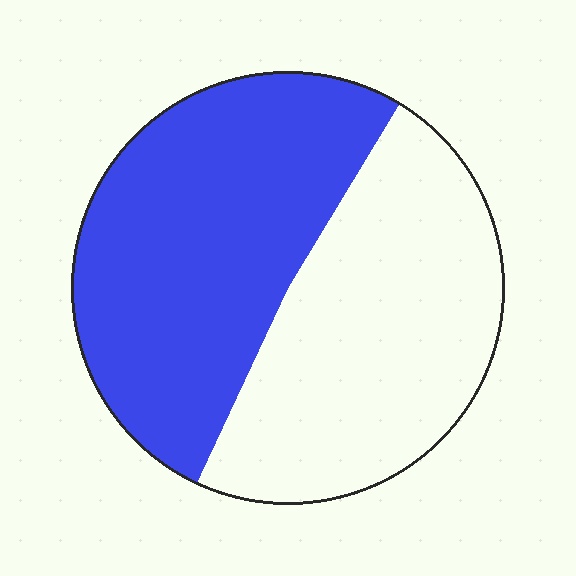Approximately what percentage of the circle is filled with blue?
Approximately 50%.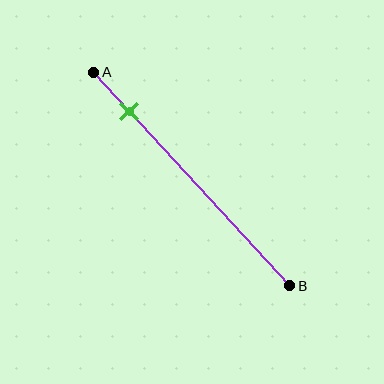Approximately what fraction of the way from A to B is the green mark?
The green mark is approximately 20% of the way from A to B.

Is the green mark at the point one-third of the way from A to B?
No, the mark is at about 20% from A, not at the 33% one-third point.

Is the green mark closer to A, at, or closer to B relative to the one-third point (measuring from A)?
The green mark is closer to point A than the one-third point of segment AB.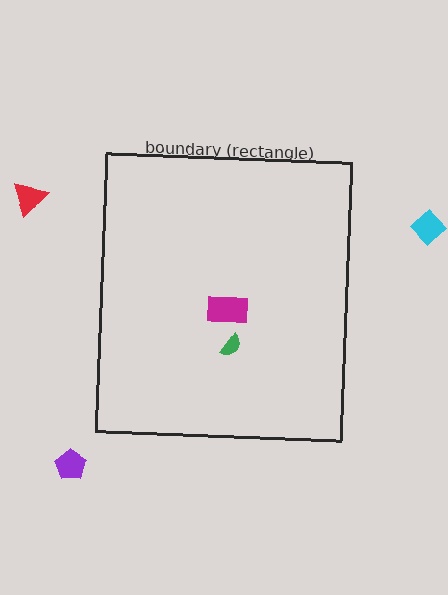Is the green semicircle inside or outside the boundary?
Inside.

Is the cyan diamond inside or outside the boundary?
Outside.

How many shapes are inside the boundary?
2 inside, 3 outside.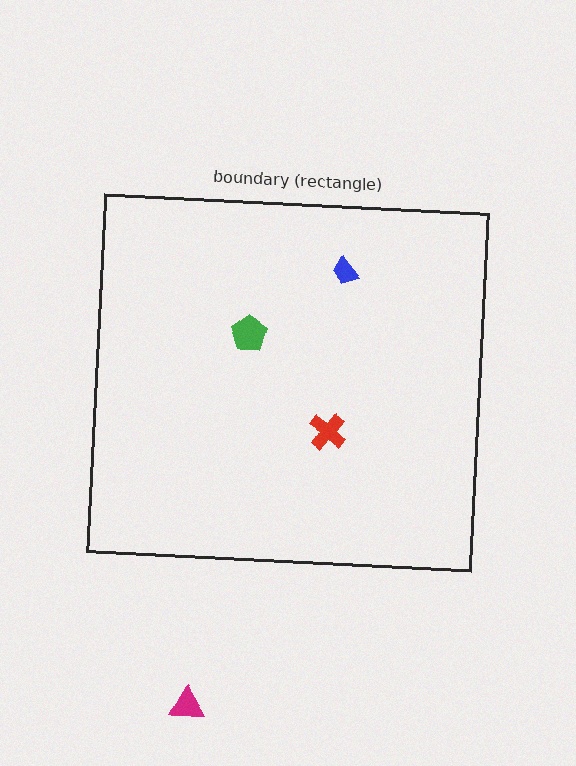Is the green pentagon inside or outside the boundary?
Inside.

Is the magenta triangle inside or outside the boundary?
Outside.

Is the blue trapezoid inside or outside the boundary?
Inside.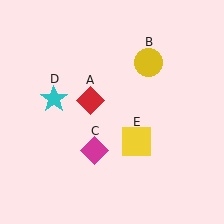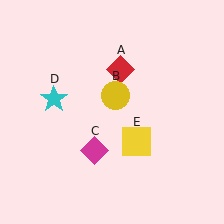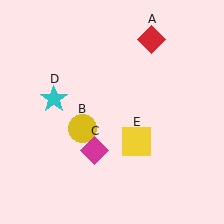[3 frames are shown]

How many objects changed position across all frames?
2 objects changed position: red diamond (object A), yellow circle (object B).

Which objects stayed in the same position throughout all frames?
Magenta diamond (object C) and cyan star (object D) and yellow square (object E) remained stationary.